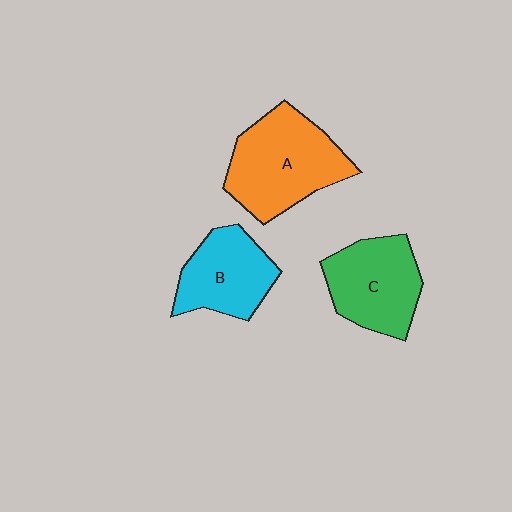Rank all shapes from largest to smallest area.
From largest to smallest: A (orange), C (green), B (cyan).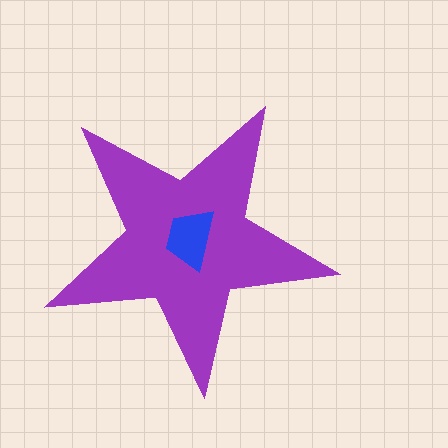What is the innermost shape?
The blue trapezoid.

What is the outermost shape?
The purple star.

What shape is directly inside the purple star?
The blue trapezoid.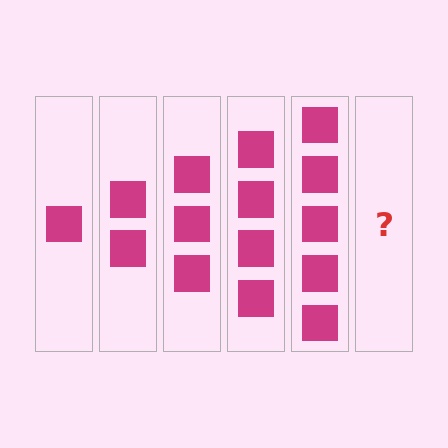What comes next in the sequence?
The next element should be 6 squares.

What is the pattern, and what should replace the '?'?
The pattern is that each step adds one more square. The '?' should be 6 squares.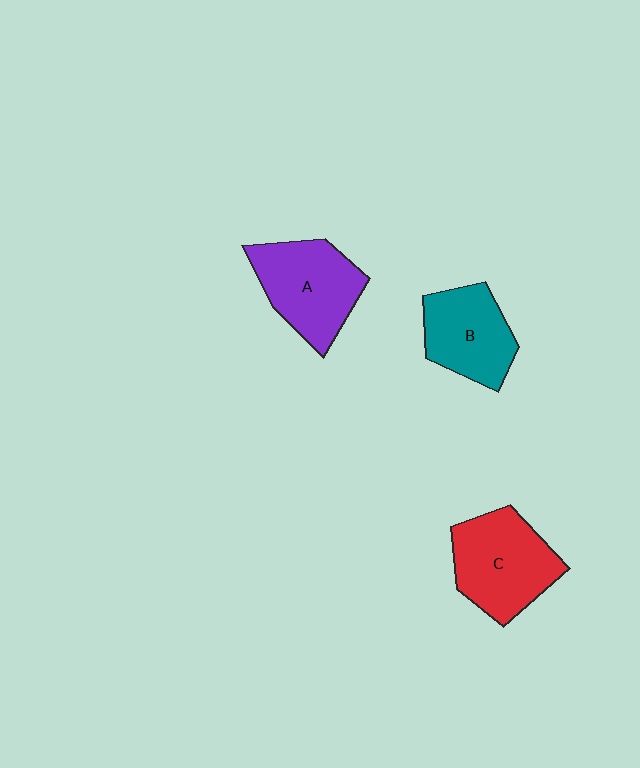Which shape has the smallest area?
Shape B (teal).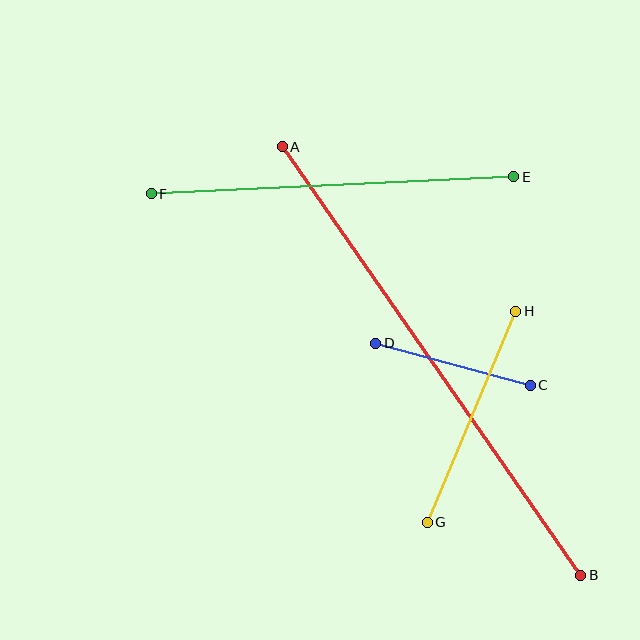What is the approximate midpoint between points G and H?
The midpoint is at approximately (472, 417) pixels.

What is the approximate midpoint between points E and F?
The midpoint is at approximately (333, 185) pixels.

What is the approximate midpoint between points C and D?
The midpoint is at approximately (453, 364) pixels.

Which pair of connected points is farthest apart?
Points A and B are farthest apart.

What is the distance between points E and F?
The distance is approximately 363 pixels.